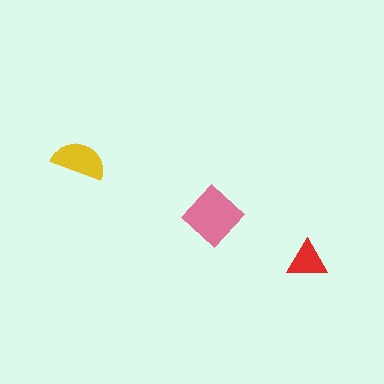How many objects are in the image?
There are 3 objects in the image.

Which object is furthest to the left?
The yellow semicircle is leftmost.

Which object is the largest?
The pink diamond.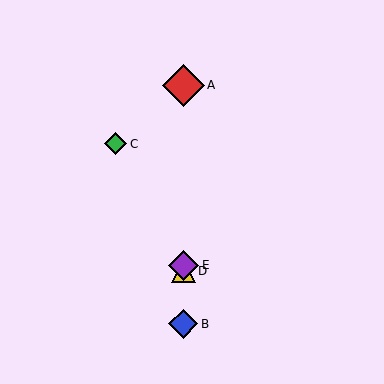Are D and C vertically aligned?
No, D is at x≈183 and C is at x≈116.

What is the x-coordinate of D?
Object D is at x≈183.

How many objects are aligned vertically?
4 objects (A, B, D, E) are aligned vertically.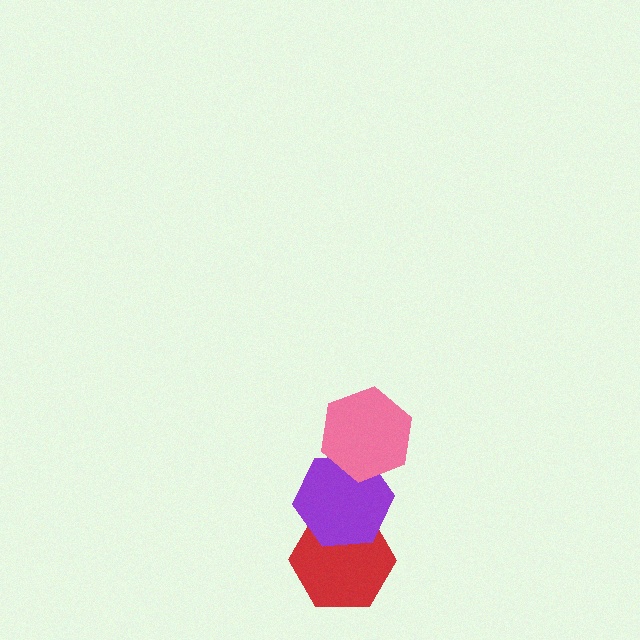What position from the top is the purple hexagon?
The purple hexagon is 2nd from the top.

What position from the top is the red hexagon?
The red hexagon is 3rd from the top.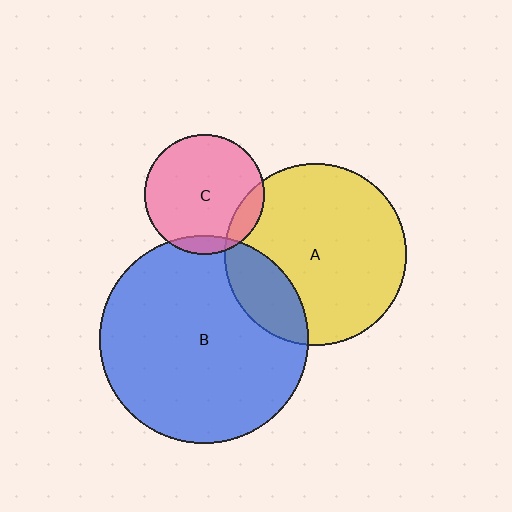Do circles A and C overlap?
Yes.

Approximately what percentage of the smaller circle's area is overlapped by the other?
Approximately 10%.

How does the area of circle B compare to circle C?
Approximately 3.0 times.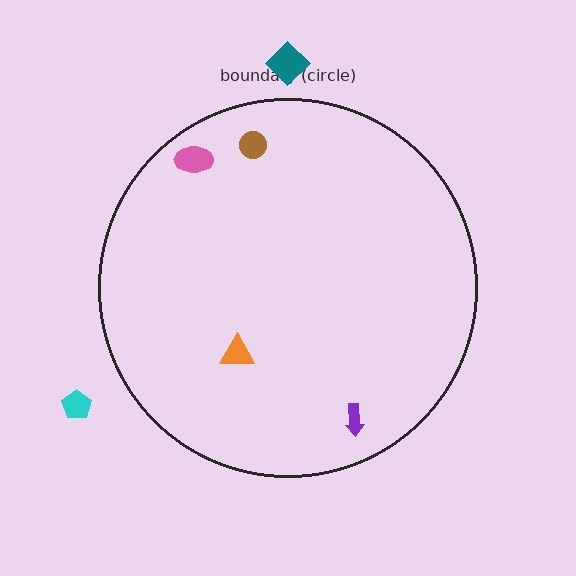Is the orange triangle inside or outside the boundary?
Inside.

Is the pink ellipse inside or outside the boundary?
Inside.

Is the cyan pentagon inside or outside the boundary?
Outside.